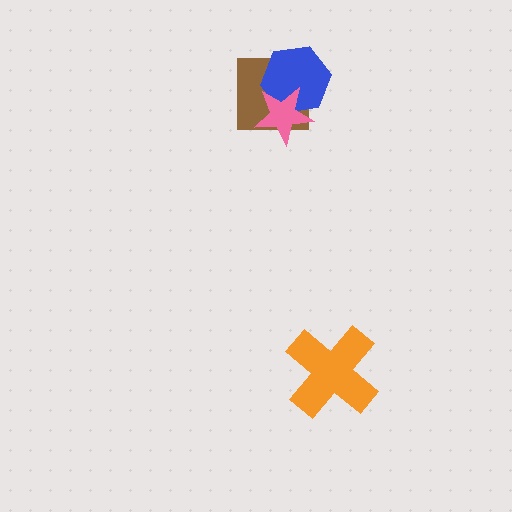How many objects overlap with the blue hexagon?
2 objects overlap with the blue hexagon.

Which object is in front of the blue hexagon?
The pink star is in front of the blue hexagon.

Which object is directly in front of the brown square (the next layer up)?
The blue hexagon is directly in front of the brown square.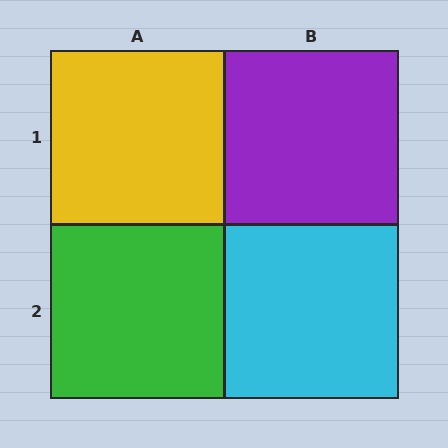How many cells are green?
1 cell is green.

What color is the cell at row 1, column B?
Purple.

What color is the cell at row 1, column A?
Yellow.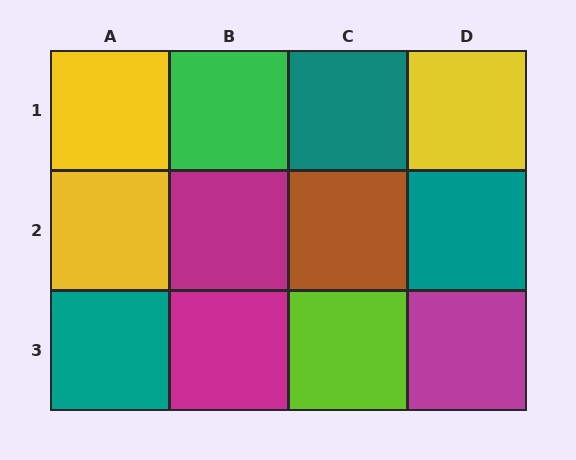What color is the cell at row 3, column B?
Magenta.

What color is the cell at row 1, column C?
Teal.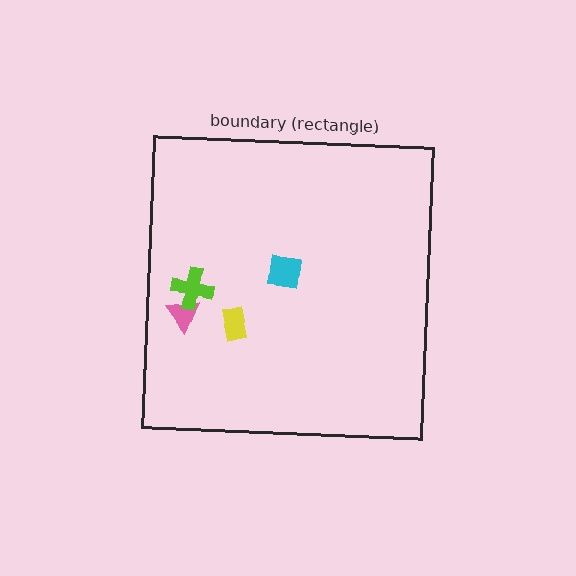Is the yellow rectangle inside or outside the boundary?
Inside.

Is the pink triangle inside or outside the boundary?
Inside.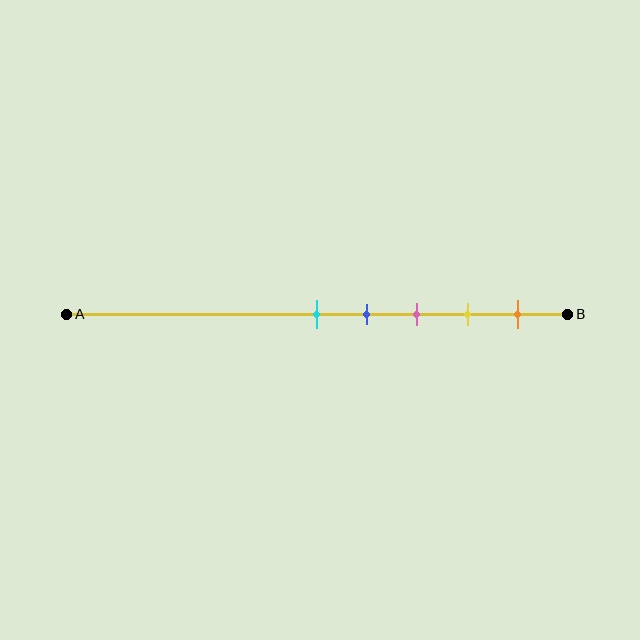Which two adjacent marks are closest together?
The cyan and blue marks are the closest adjacent pair.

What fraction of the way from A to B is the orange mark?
The orange mark is approximately 90% (0.9) of the way from A to B.